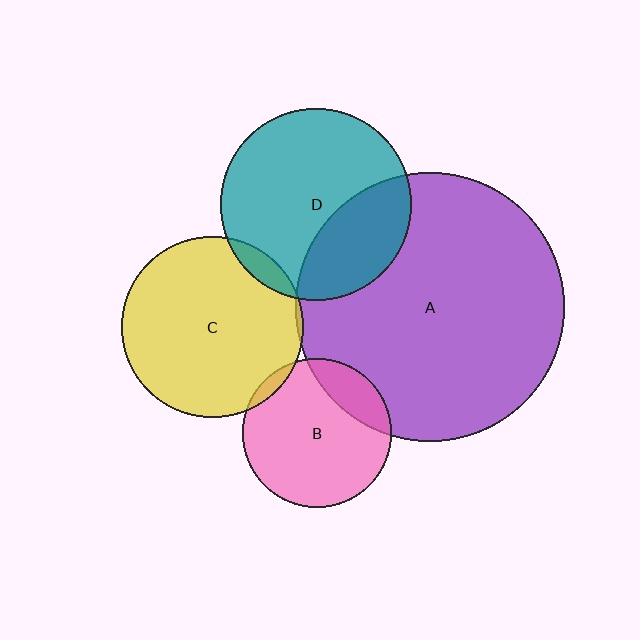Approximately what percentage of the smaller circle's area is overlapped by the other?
Approximately 30%.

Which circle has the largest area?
Circle A (purple).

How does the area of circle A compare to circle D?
Approximately 2.0 times.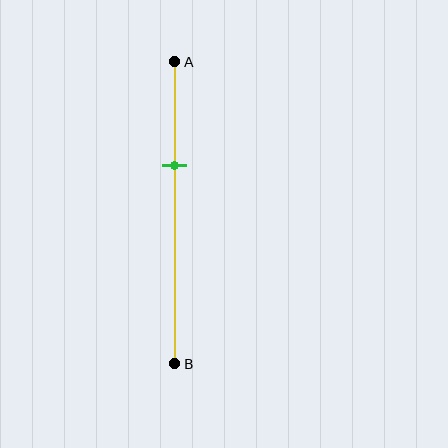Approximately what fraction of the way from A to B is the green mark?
The green mark is approximately 35% of the way from A to B.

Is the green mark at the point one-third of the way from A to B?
Yes, the mark is approximately at the one-third point.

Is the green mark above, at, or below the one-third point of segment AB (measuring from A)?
The green mark is approximately at the one-third point of segment AB.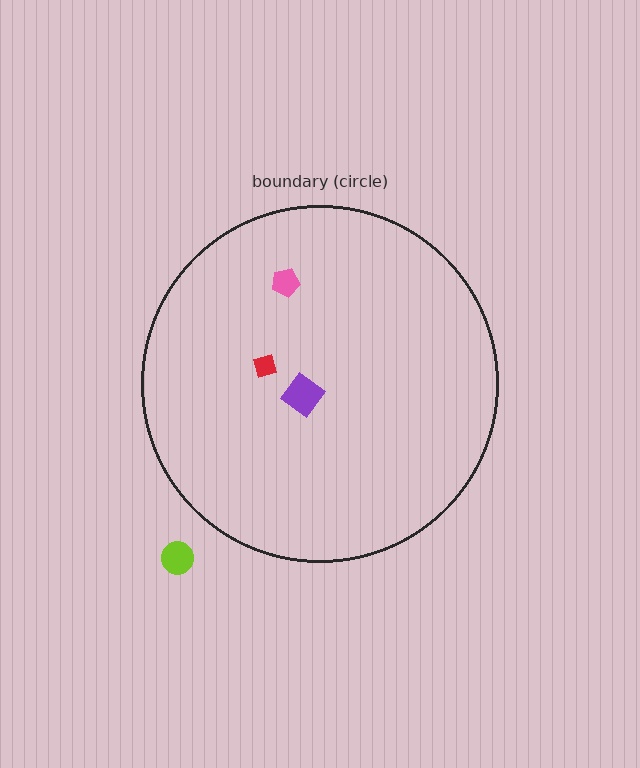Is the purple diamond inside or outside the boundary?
Inside.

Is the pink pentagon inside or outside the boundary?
Inside.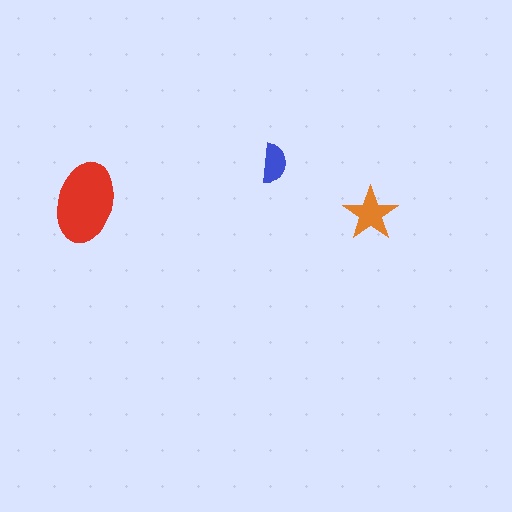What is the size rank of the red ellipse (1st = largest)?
1st.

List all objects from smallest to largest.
The blue semicircle, the orange star, the red ellipse.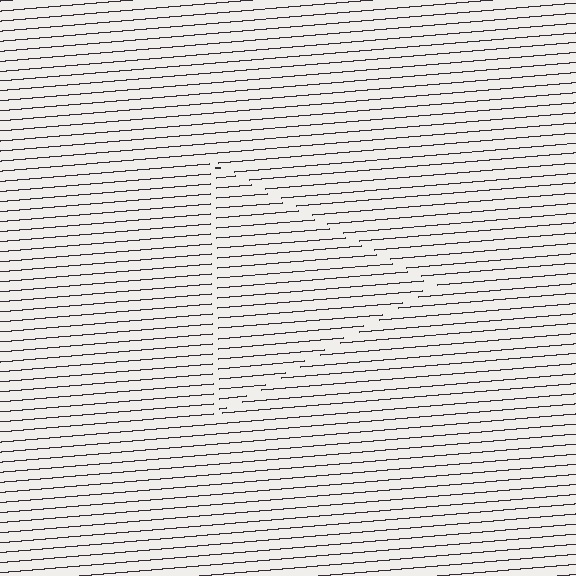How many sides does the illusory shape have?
3 sides — the line-ends trace a triangle.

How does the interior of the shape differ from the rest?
The interior of the shape contains the same grating, shifted by half a period — the contour is defined by the phase discontinuity where line-ends from the inner and outer gratings abut.